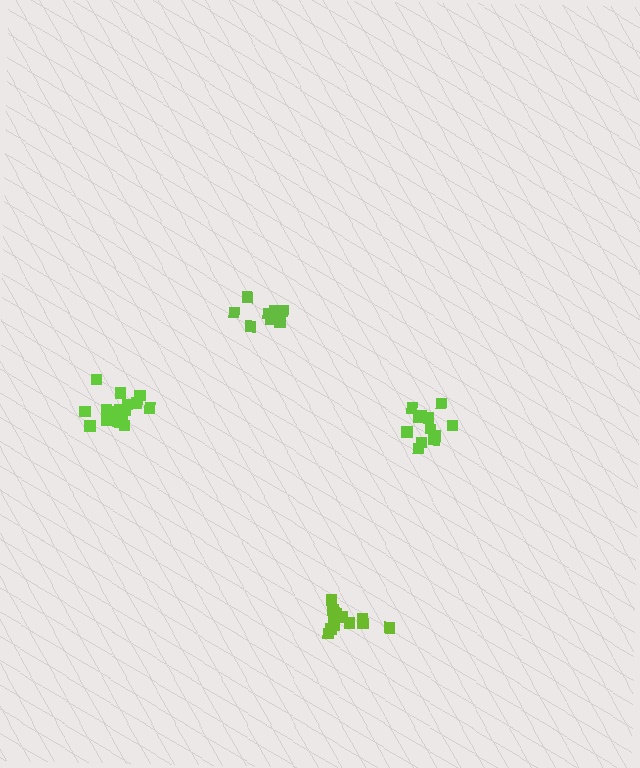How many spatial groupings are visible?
There are 4 spatial groupings.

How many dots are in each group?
Group 1: 16 dots, Group 2: 13 dots, Group 3: 12 dots, Group 4: 10 dots (51 total).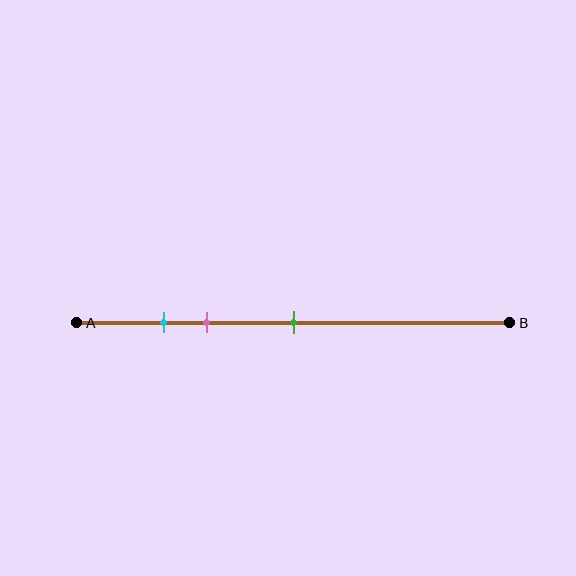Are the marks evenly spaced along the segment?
No, the marks are not evenly spaced.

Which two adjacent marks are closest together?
The cyan and pink marks are the closest adjacent pair.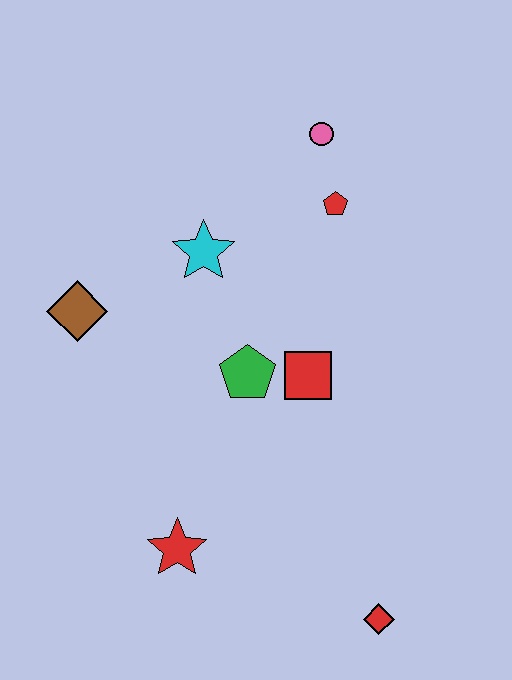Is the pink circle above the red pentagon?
Yes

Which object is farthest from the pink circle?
The red diamond is farthest from the pink circle.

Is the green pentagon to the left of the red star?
No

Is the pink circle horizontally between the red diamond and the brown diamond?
Yes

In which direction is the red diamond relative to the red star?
The red diamond is to the right of the red star.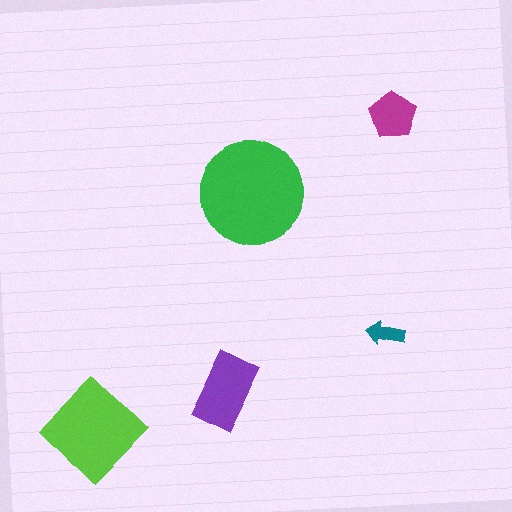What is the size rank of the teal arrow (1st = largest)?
5th.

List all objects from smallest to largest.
The teal arrow, the magenta pentagon, the purple rectangle, the lime diamond, the green circle.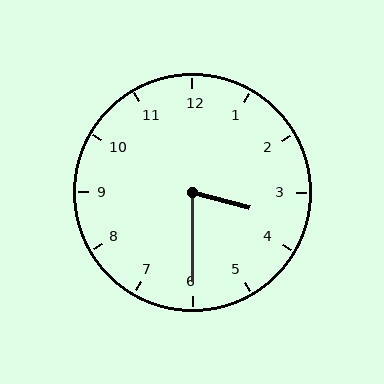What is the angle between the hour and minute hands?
Approximately 75 degrees.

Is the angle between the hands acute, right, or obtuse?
It is acute.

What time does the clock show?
3:30.